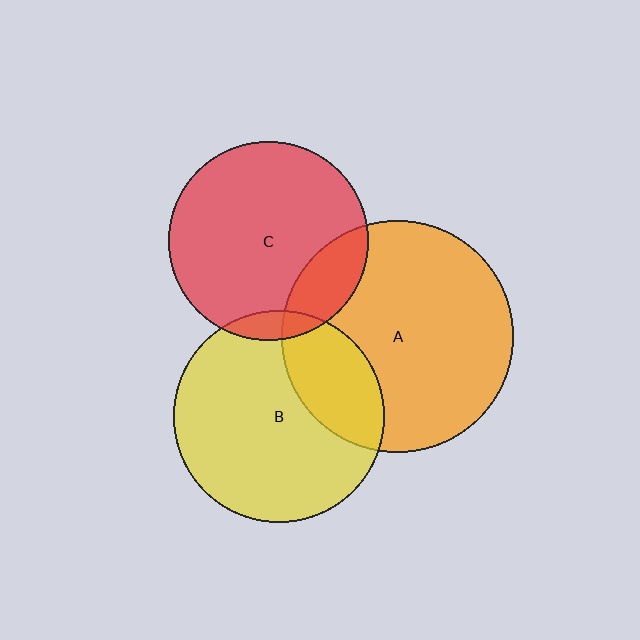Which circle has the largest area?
Circle A (orange).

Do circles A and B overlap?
Yes.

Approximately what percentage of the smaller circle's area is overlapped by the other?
Approximately 25%.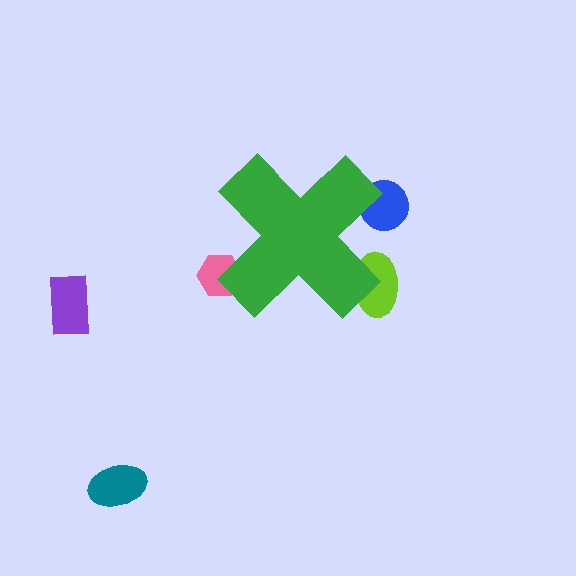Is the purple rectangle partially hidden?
No, the purple rectangle is fully visible.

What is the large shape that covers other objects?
A green cross.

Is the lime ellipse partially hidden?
Yes, the lime ellipse is partially hidden behind the green cross.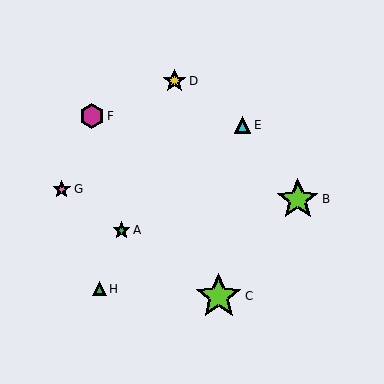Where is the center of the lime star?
The center of the lime star is at (219, 296).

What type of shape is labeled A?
Shape A is a green star.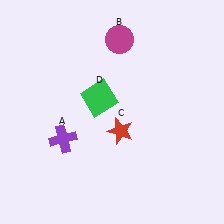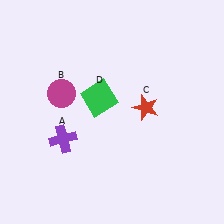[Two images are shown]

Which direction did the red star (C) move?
The red star (C) moved right.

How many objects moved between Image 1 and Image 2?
2 objects moved between the two images.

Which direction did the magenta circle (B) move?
The magenta circle (B) moved left.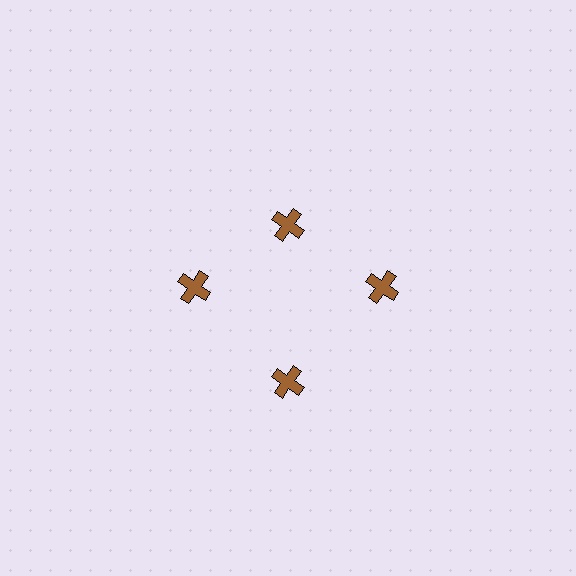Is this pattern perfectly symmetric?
No. The 4 brown crosses are arranged in a ring, but one element near the 12 o'clock position is pulled inward toward the center, breaking the 4-fold rotational symmetry.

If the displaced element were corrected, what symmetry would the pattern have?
It would have 4-fold rotational symmetry — the pattern would map onto itself every 90 degrees.